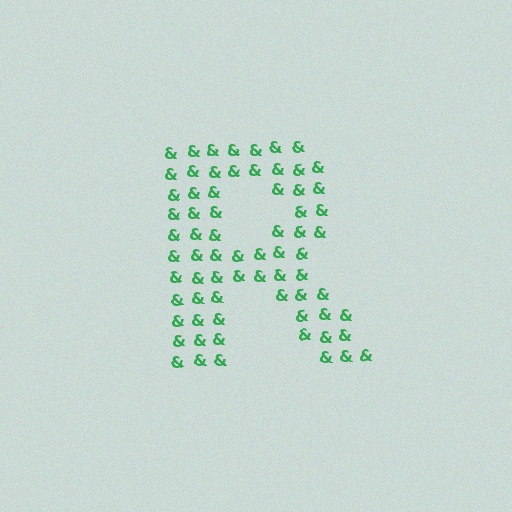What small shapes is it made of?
It is made of small ampersands.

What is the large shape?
The large shape is the letter R.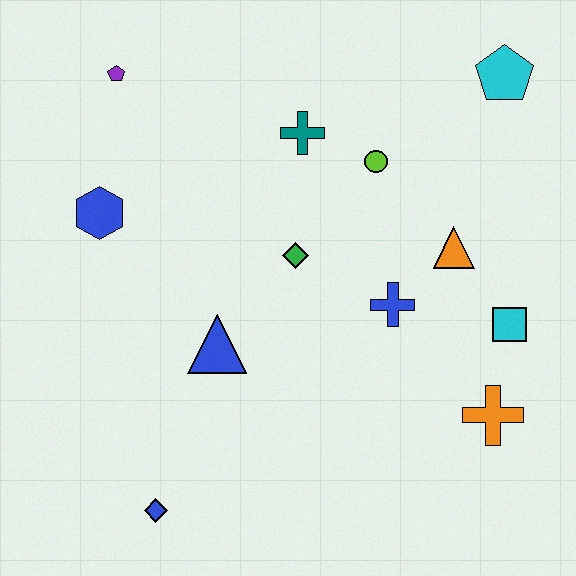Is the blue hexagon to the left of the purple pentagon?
Yes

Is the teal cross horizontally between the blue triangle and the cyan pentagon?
Yes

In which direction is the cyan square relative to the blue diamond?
The cyan square is to the right of the blue diamond.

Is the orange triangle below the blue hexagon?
Yes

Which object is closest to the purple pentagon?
The blue hexagon is closest to the purple pentagon.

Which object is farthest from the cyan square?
The purple pentagon is farthest from the cyan square.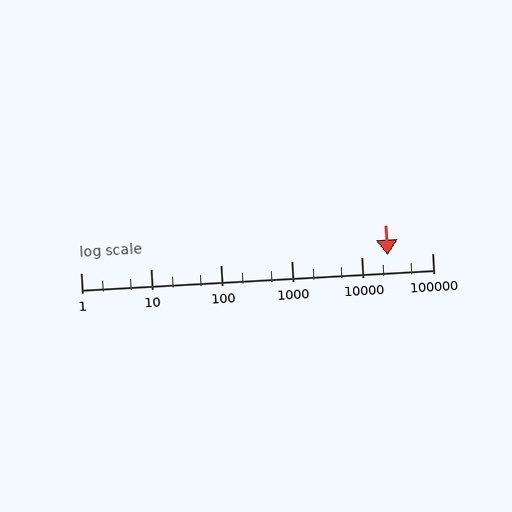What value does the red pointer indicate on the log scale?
The pointer indicates approximately 23000.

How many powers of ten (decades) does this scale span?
The scale spans 5 decades, from 1 to 100000.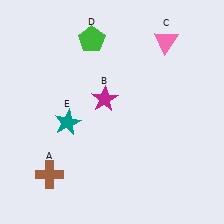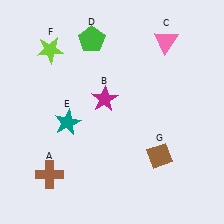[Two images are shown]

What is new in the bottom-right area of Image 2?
A brown diamond (G) was added in the bottom-right area of Image 2.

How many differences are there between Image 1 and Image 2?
There are 2 differences between the two images.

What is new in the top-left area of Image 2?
A lime star (F) was added in the top-left area of Image 2.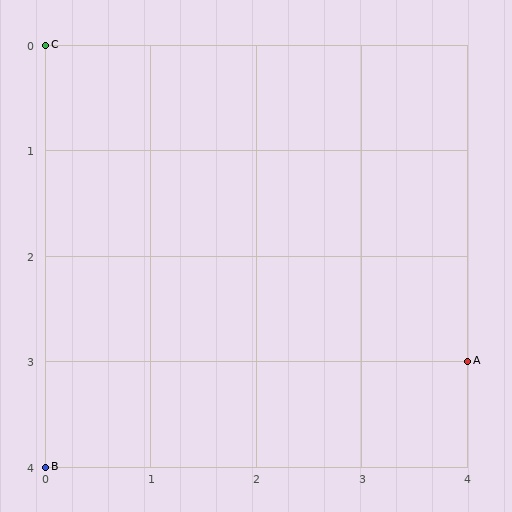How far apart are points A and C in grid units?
Points A and C are 4 columns and 3 rows apart (about 5.0 grid units diagonally).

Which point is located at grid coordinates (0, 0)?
Point C is at (0, 0).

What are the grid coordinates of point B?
Point B is at grid coordinates (0, 4).